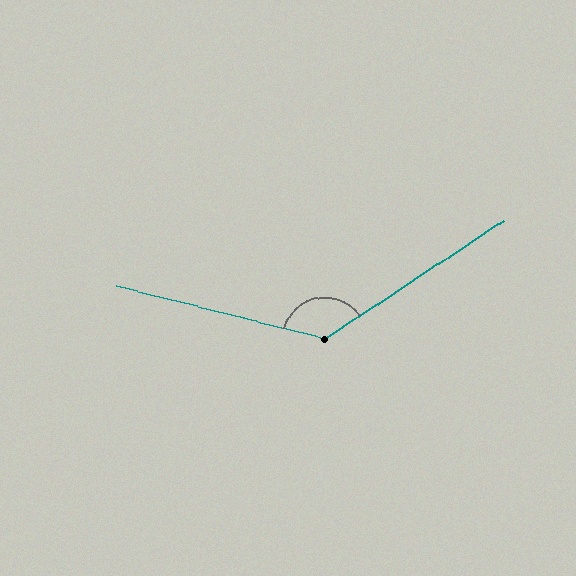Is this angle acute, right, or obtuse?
It is obtuse.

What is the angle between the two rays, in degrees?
Approximately 133 degrees.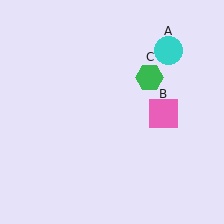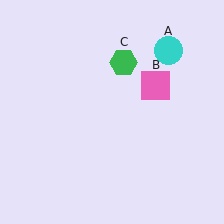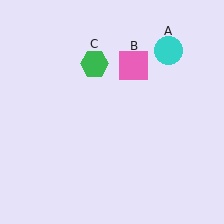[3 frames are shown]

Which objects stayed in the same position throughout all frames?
Cyan circle (object A) remained stationary.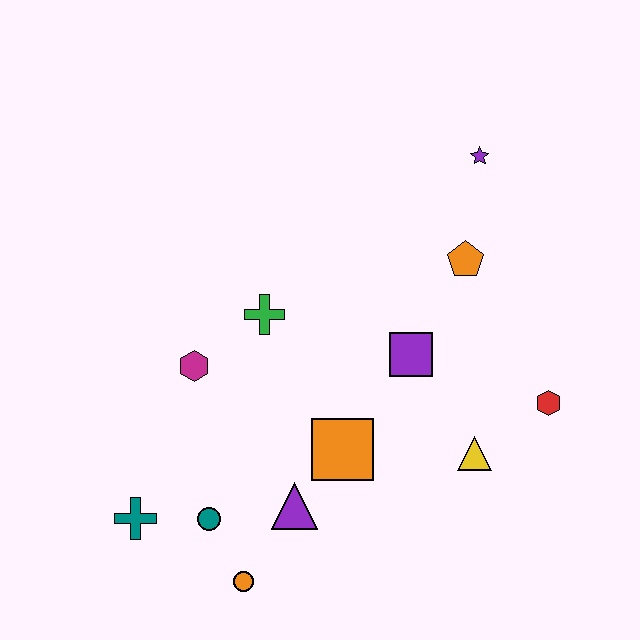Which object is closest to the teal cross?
The teal circle is closest to the teal cross.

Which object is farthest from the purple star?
The teal cross is farthest from the purple star.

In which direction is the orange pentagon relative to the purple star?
The orange pentagon is below the purple star.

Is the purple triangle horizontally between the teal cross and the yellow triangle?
Yes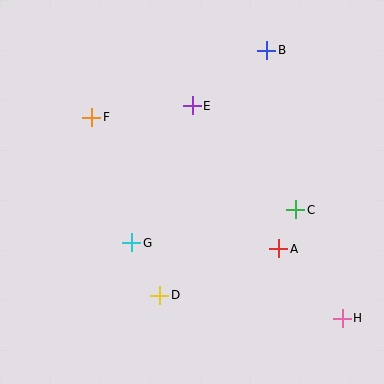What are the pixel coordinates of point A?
Point A is at (279, 249).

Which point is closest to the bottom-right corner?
Point H is closest to the bottom-right corner.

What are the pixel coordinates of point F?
Point F is at (92, 117).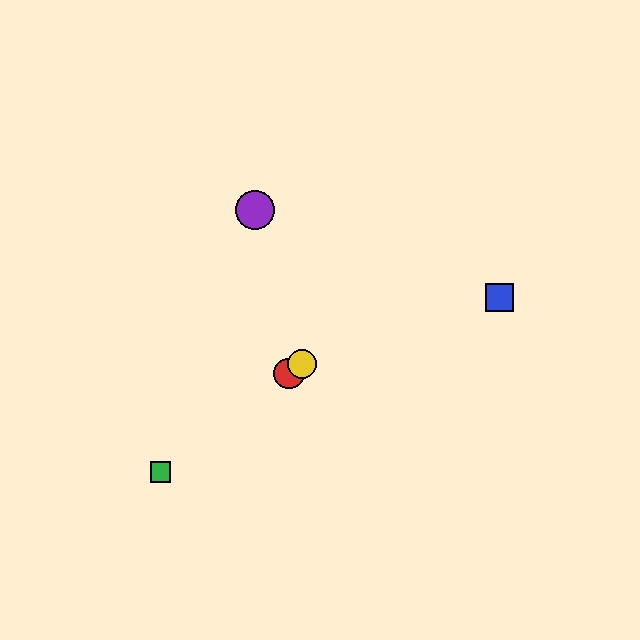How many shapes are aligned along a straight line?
3 shapes (the red circle, the green square, the yellow circle) are aligned along a straight line.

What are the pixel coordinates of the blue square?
The blue square is at (499, 297).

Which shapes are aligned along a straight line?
The red circle, the green square, the yellow circle are aligned along a straight line.